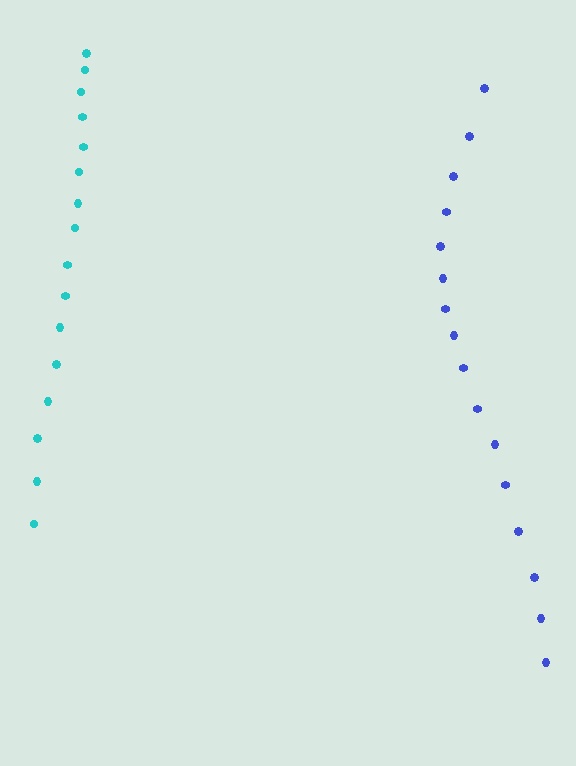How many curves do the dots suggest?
There are 2 distinct paths.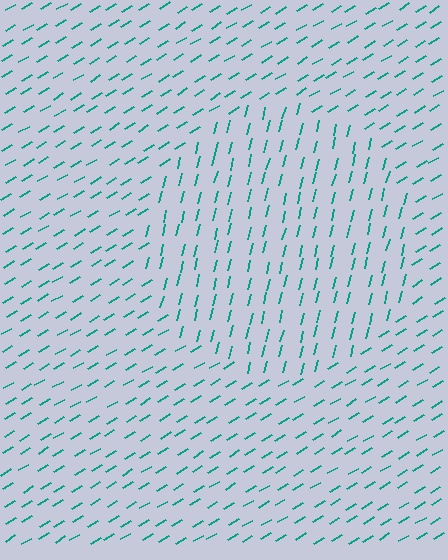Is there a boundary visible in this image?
Yes, there is a texture boundary formed by a change in line orientation.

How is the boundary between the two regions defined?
The boundary is defined purely by a change in line orientation (approximately 45 degrees difference). All lines are the same color and thickness.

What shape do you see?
I see a circle.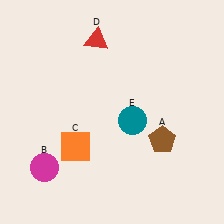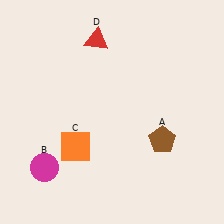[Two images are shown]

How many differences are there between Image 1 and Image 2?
There is 1 difference between the two images.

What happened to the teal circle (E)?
The teal circle (E) was removed in Image 2. It was in the bottom-right area of Image 1.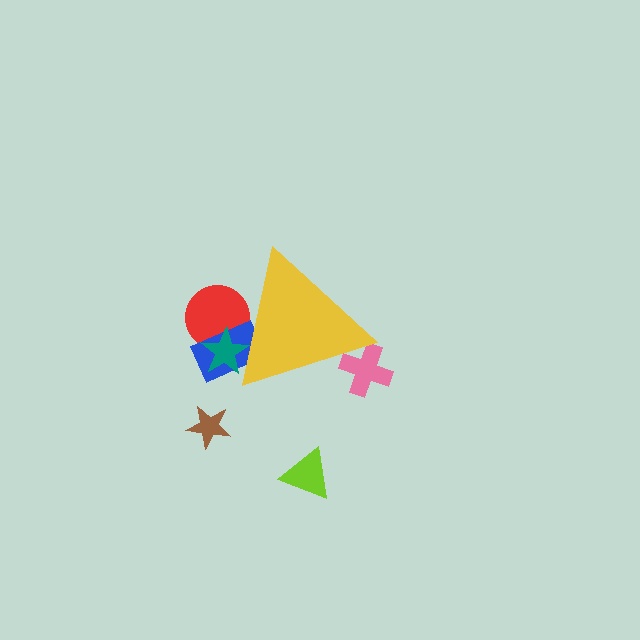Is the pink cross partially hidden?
Yes, the pink cross is partially hidden behind the yellow triangle.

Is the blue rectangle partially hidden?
Yes, the blue rectangle is partially hidden behind the yellow triangle.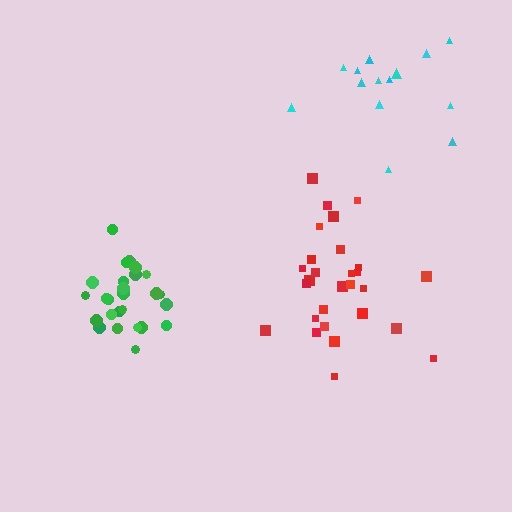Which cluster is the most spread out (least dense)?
Cyan.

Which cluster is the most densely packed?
Green.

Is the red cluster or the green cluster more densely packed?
Green.